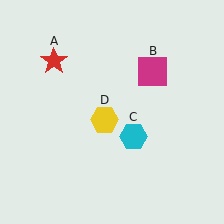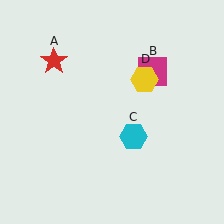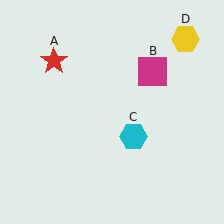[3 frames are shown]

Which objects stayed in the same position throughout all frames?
Red star (object A) and magenta square (object B) and cyan hexagon (object C) remained stationary.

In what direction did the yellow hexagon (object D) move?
The yellow hexagon (object D) moved up and to the right.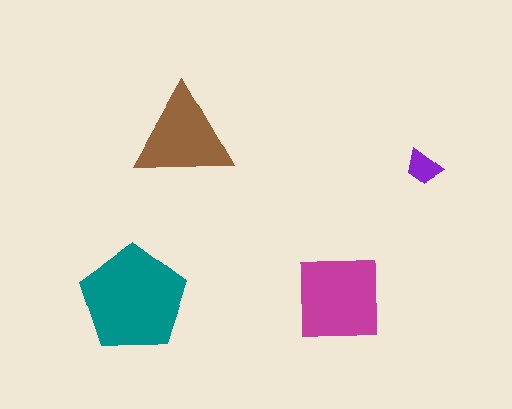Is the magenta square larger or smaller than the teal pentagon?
Smaller.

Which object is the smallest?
The purple trapezoid.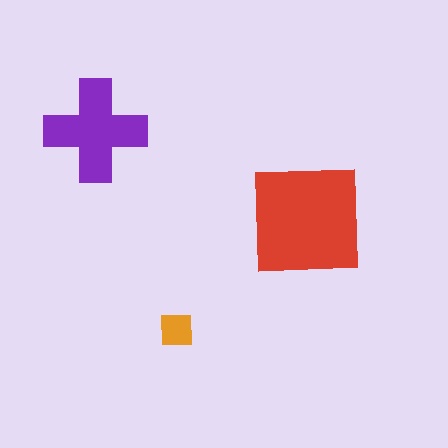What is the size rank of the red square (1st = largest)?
1st.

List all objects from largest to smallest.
The red square, the purple cross, the orange square.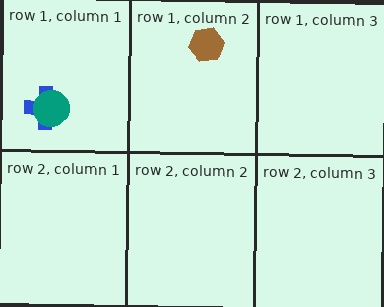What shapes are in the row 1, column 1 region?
The blue cross, the teal circle.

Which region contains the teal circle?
The row 1, column 1 region.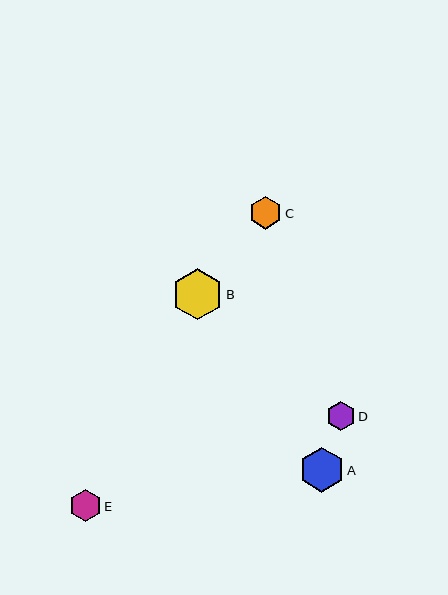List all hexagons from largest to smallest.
From largest to smallest: B, A, C, E, D.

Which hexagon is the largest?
Hexagon B is the largest with a size of approximately 51 pixels.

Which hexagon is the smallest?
Hexagon D is the smallest with a size of approximately 28 pixels.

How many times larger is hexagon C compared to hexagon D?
Hexagon C is approximately 1.2 times the size of hexagon D.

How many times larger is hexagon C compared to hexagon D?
Hexagon C is approximately 1.2 times the size of hexagon D.